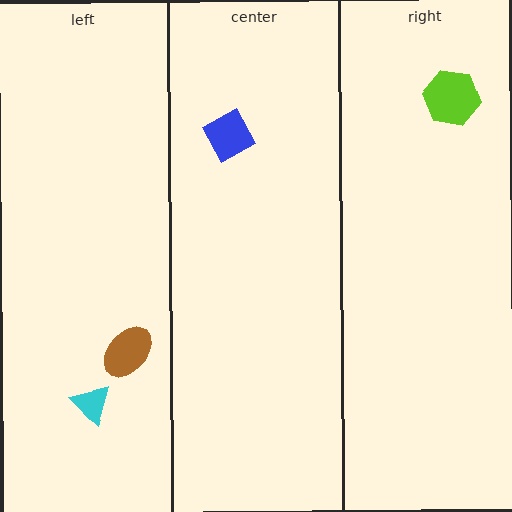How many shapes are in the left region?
2.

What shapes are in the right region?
The lime hexagon.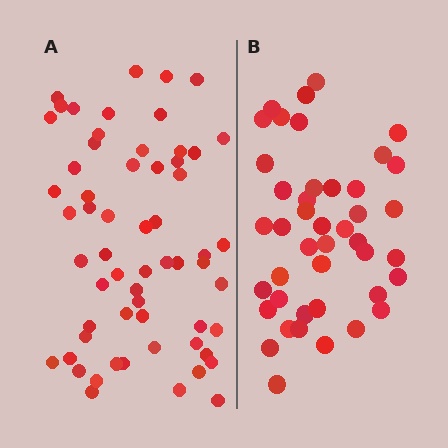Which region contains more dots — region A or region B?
Region A (the left region) has more dots.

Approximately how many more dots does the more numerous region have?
Region A has approximately 15 more dots than region B.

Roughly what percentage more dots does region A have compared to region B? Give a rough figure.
About 40% more.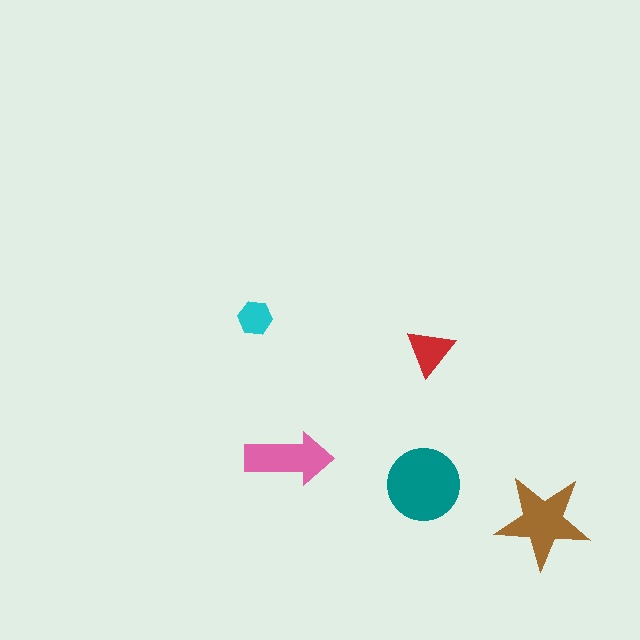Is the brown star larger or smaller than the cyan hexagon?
Larger.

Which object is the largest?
The teal circle.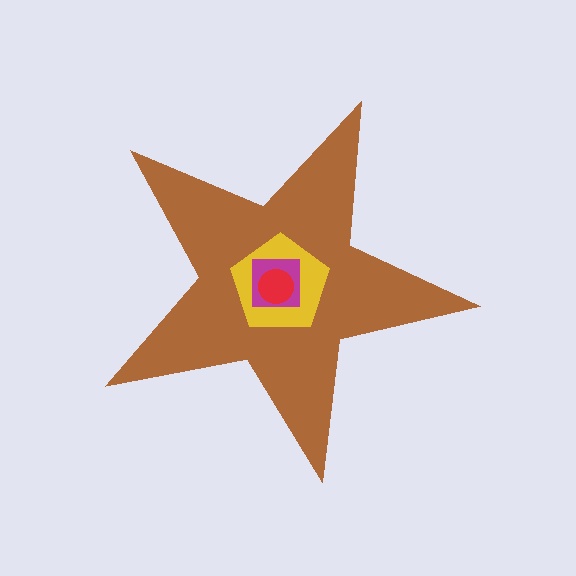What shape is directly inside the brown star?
The yellow pentagon.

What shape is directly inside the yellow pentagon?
The magenta square.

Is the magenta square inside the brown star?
Yes.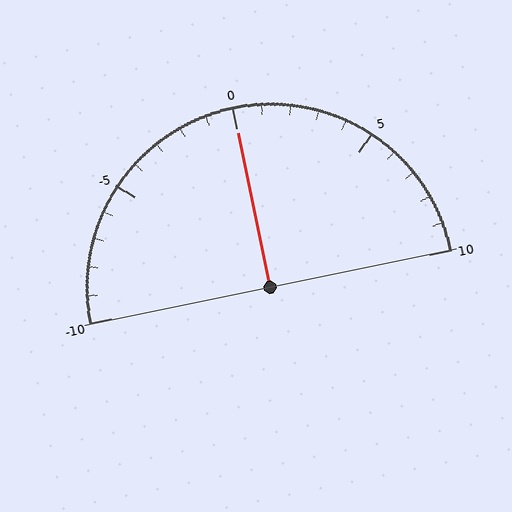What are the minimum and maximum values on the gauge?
The gauge ranges from -10 to 10.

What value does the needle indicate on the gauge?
The needle indicates approximately 0.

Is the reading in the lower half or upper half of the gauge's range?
The reading is in the upper half of the range (-10 to 10).